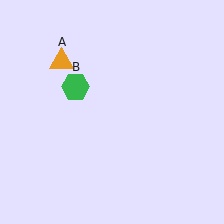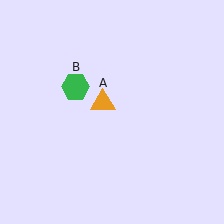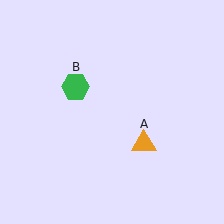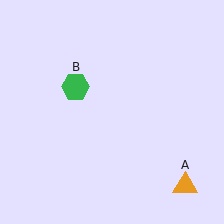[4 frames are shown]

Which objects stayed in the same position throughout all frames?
Green hexagon (object B) remained stationary.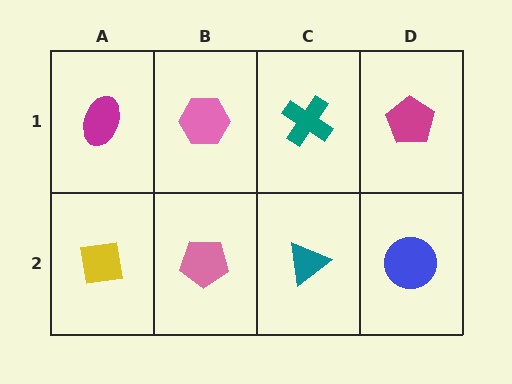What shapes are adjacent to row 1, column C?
A teal triangle (row 2, column C), a pink hexagon (row 1, column B), a magenta pentagon (row 1, column D).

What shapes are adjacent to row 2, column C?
A teal cross (row 1, column C), a pink pentagon (row 2, column B), a blue circle (row 2, column D).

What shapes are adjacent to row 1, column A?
A yellow square (row 2, column A), a pink hexagon (row 1, column B).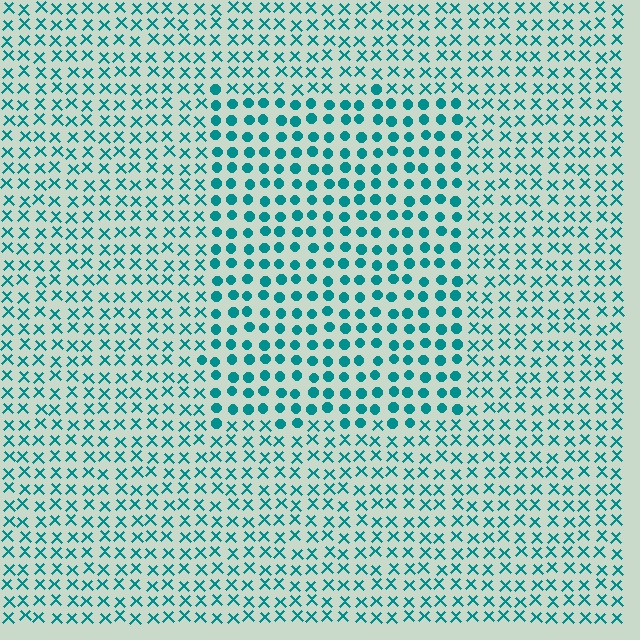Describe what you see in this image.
The image is filled with small teal elements arranged in a uniform grid. A rectangle-shaped region contains circles, while the surrounding area contains X marks. The boundary is defined purely by the change in element shape.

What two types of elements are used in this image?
The image uses circles inside the rectangle region and X marks outside it.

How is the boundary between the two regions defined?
The boundary is defined by a change in element shape: circles inside vs. X marks outside. All elements share the same color and spacing.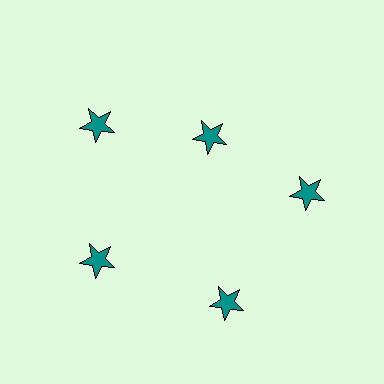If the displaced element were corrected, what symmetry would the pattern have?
It would have 5-fold rotational symmetry — the pattern would map onto itself every 72 degrees.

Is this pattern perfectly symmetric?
No. The 5 teal stars are arranged in a ring, but one element near the 1 o'clock position is pulled inward toward the center, breaking the 5-fold rotational symmetry.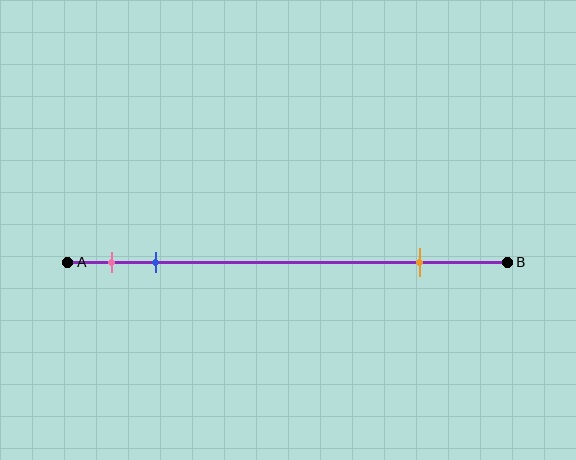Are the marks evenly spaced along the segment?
No, the marks are not evenly spaced.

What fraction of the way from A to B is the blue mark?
The blue mark is approximately 20% (0.2) of the way from A to B.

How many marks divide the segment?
There are 3 marks dividing the segment.